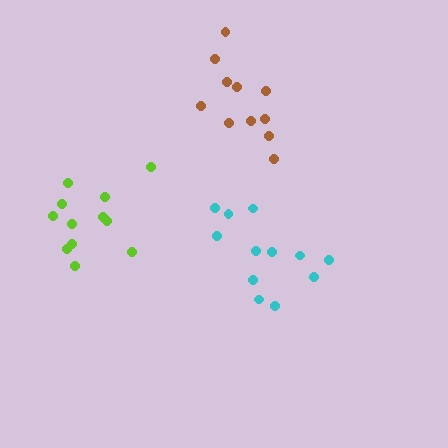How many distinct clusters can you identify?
There are 3 distinct clusters.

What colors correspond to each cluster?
The clusters are colored: lime, brown, cyan.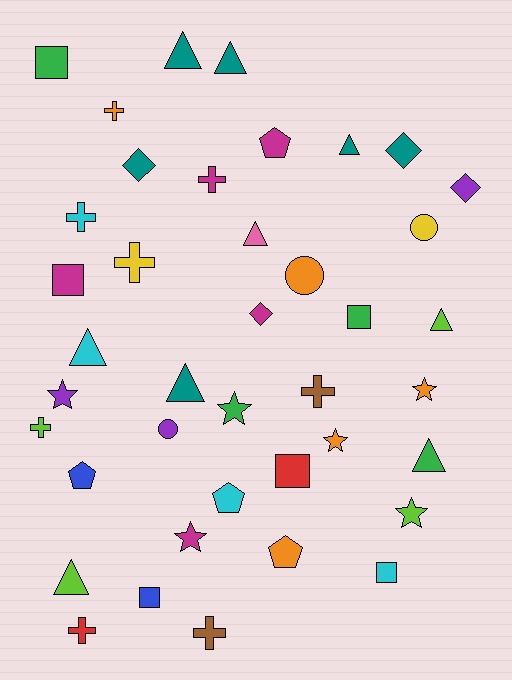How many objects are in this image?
There are 40 objects.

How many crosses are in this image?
There are 8 crosses.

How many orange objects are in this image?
There are 5 orange objects.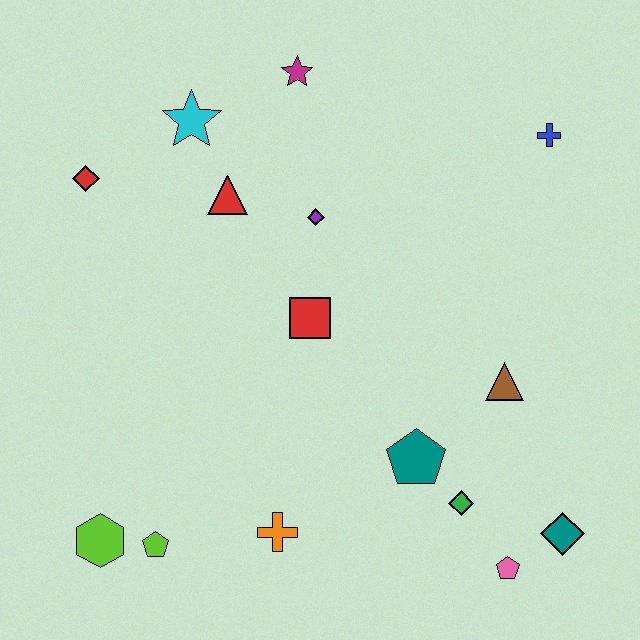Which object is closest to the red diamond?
The cyan star is closest to the red diamond.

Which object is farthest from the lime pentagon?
The blue cross is farthest from the lime pentagon.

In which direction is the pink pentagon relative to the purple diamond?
The pink pentagon is below the purple diamond.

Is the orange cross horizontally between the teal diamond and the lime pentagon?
Yes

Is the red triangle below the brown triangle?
No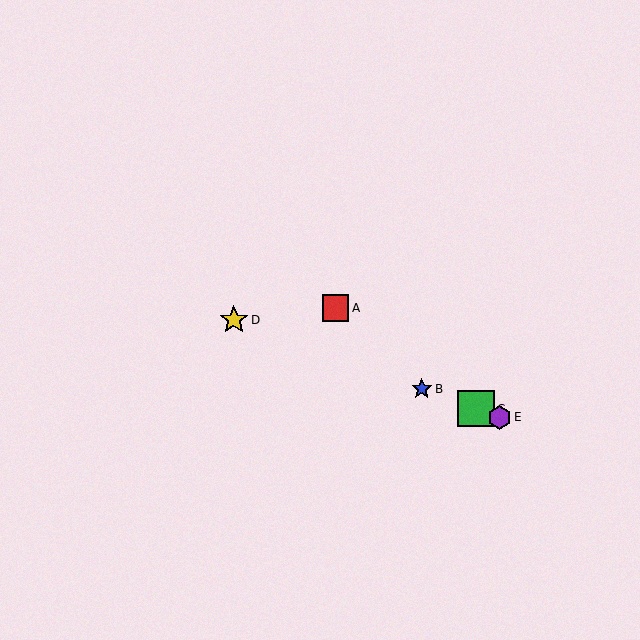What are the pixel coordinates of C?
Object C is at (476, 409).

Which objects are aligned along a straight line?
Objects B, C, D, E are aligned along a straight line.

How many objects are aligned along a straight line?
4 objects (B, C, D, E) are aligned along a straight line.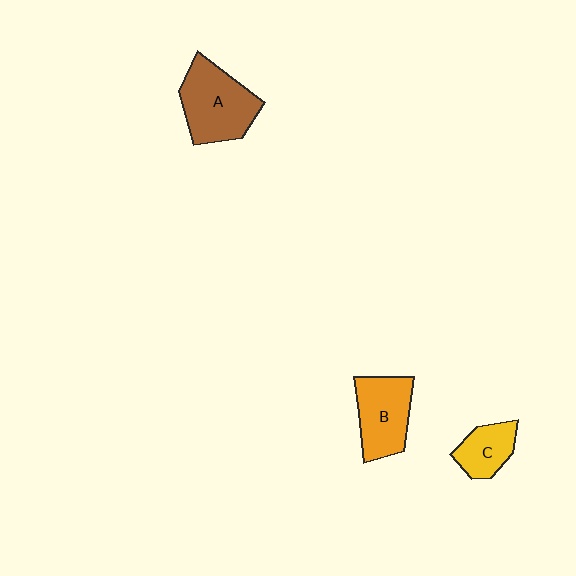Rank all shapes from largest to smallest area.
From largest to smallest: A (brown), B (orange), C (yellow).